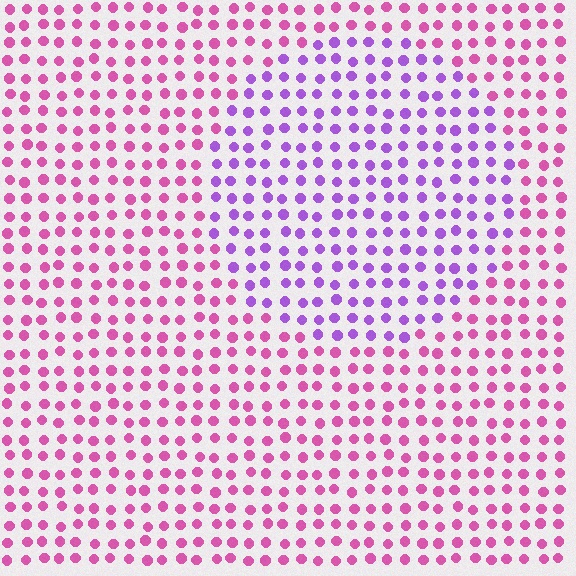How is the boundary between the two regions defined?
The boundary is defined purely by a slight shift in hue (about 43 degrees). Spacing, size, and orientation are identical on both sides.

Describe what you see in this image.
The image is filled with small pink elements in a uniform arrangement. A circle-shaped region is visible where the elements are tinted to a slightly different hue, forming a subtle color boundary.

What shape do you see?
I see a circle.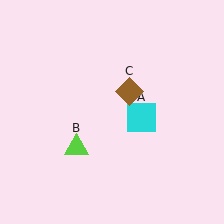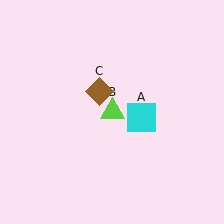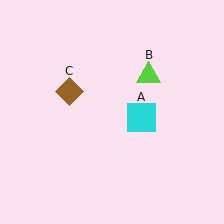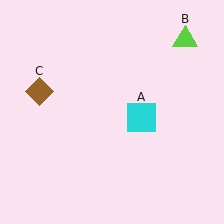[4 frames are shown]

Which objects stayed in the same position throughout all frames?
Cyan square (object A) remained stationary.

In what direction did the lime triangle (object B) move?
The lime triangle (object B) moved up and to the right.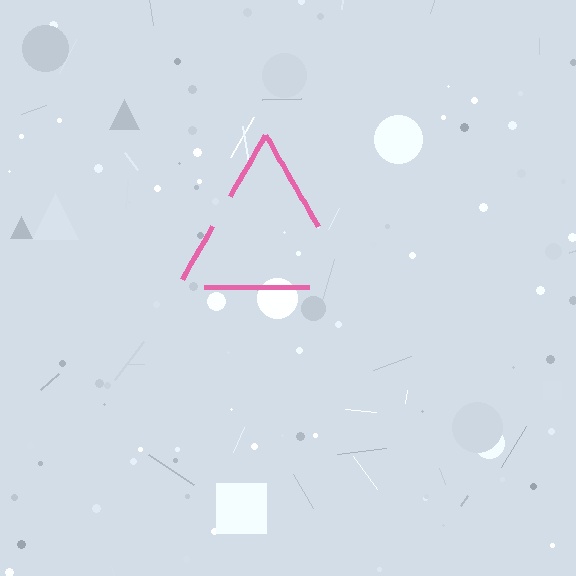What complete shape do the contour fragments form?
The contour fragments form a triangle.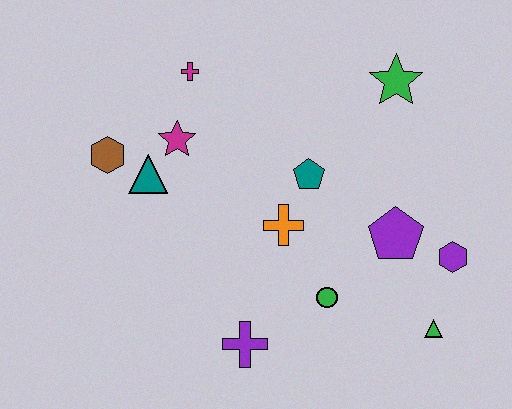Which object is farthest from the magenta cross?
The green triangle is farthest from the magenta cross.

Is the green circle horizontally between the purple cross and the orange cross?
No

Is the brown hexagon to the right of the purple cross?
No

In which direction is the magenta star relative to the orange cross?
The magenta star is to the left of the orange cross.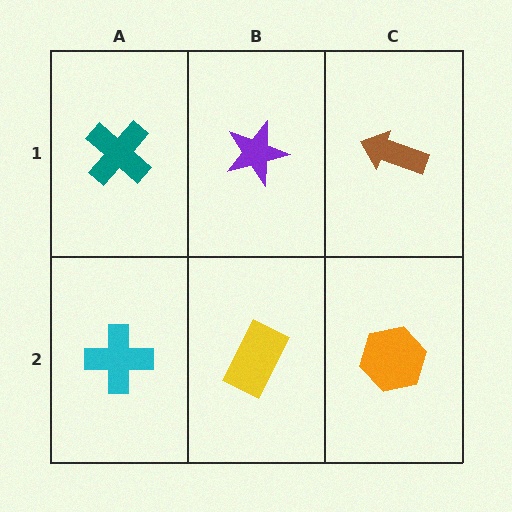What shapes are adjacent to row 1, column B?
A yellow rectangle (row 2, column B), a teal cross (row 1, column A), a brown arrow (row 1, column C).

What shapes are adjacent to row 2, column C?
A brown arrow (row 1, column C), a yellow rectangle (row 2, column B).